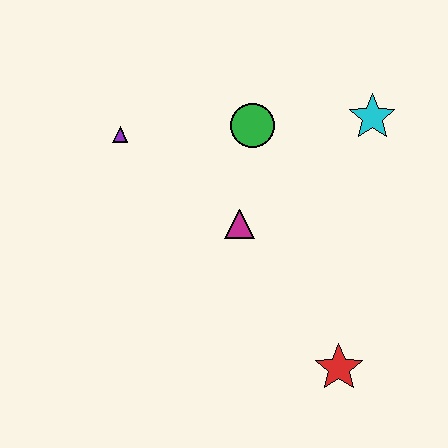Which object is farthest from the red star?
The purple triangle is farthest from the red star.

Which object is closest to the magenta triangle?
The green circle is closest to the magenta triangle.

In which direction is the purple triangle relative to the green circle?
The purple triangle is to the left of the green circle.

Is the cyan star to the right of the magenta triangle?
Yes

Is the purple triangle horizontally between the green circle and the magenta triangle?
No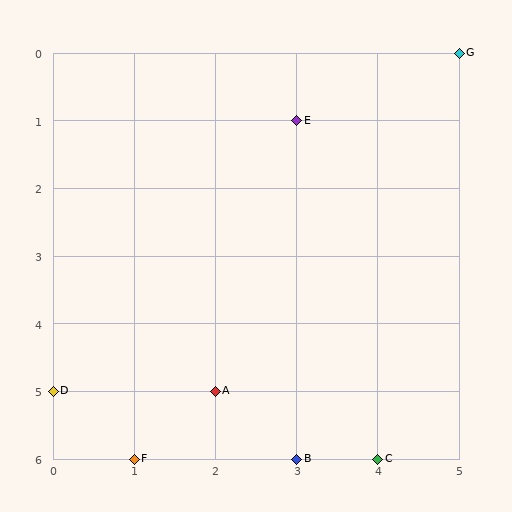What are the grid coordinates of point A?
Point A is at grid coordinates (2, 5).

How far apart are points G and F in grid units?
Points G and F are 4 columns and 6 rows apart (about 7.2 grid units diagonally).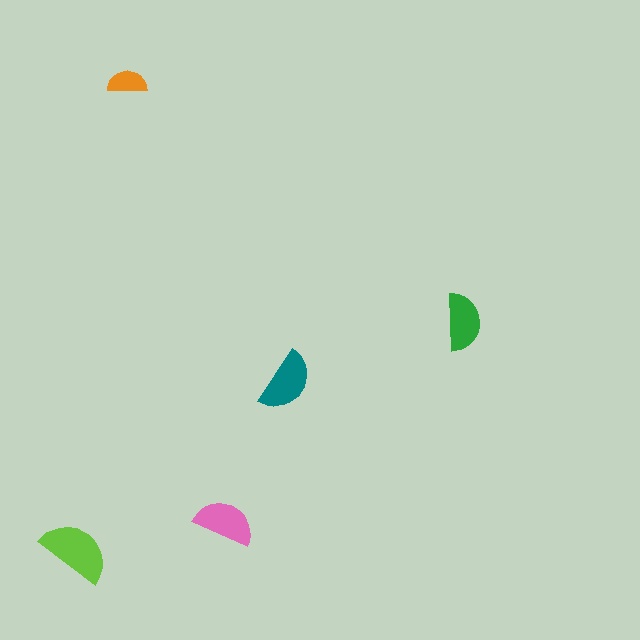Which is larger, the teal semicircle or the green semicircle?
The teal one.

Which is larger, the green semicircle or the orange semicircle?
The green one.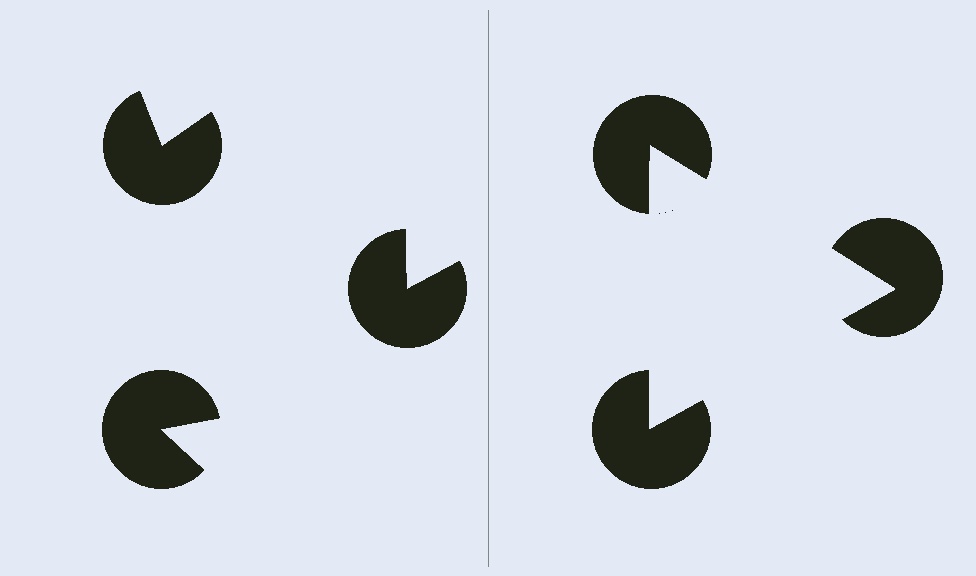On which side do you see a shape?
An illusory triangle appears on the right side. On the left side the wedge cuts are rotated, so no coherent shape forms.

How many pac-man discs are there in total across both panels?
6 — 3 on each side.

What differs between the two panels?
The pac-man discs are positioned identically on both sides; only the wedge orientations differ. On the right they align to a triangle; on the left they are misaligned.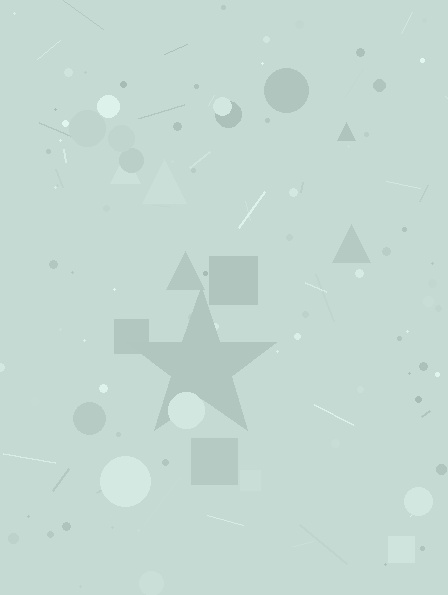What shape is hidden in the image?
A star is hidden in the image.